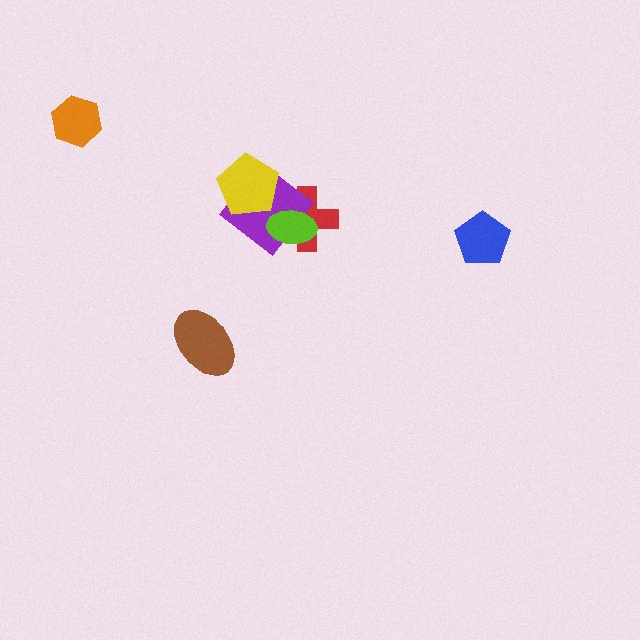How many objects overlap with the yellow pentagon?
1 object overlaps with the yellow pentagon.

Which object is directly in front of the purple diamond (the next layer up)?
The yellow pentagon is directly in front of the purple diamond.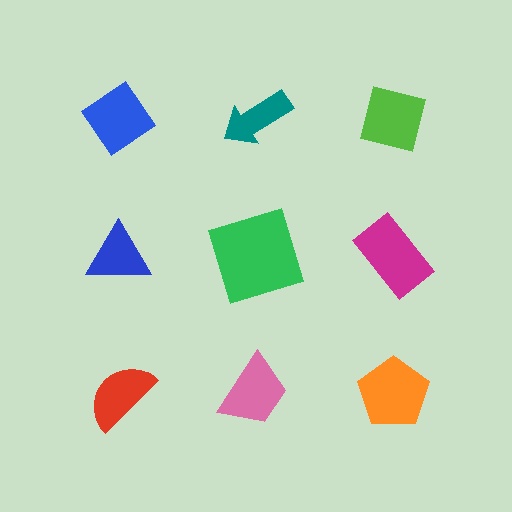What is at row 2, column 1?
A blue triangle.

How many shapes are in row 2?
3 shapes.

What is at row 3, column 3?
An orange pentagon.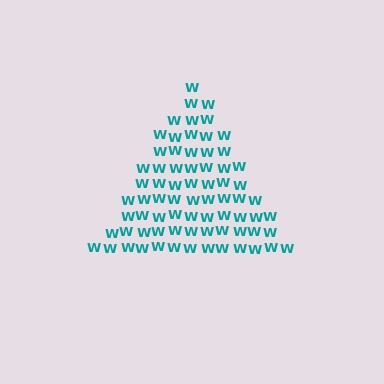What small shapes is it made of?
It is made of small letter W's.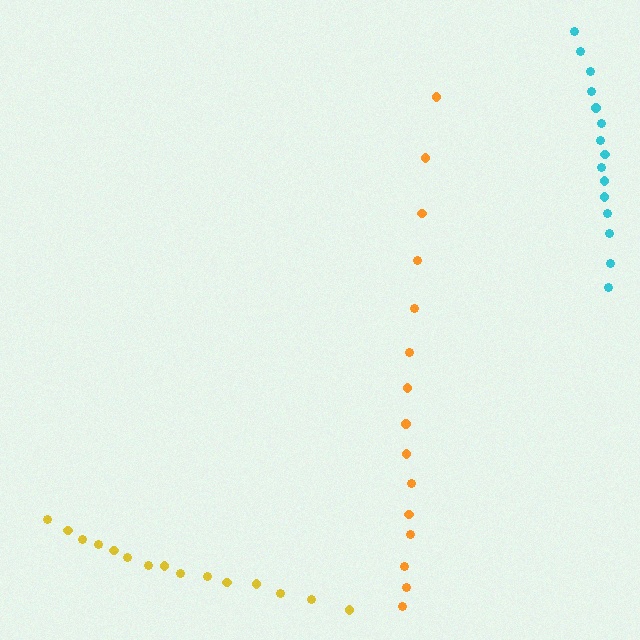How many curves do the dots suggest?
There are 3 distinct paths.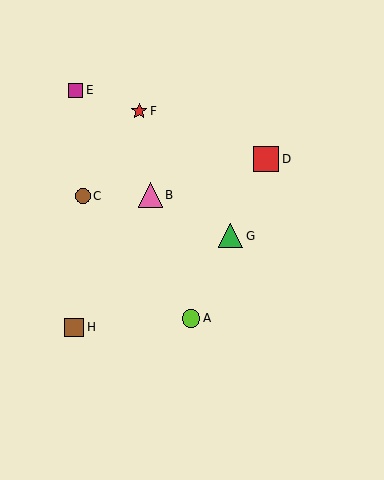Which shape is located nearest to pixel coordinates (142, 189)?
The pink triangle (labeled B) at (150, 195) is nearest to that location.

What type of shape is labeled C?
Shape C is a brown circle.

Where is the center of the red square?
The center of the red square is at (266, 159).